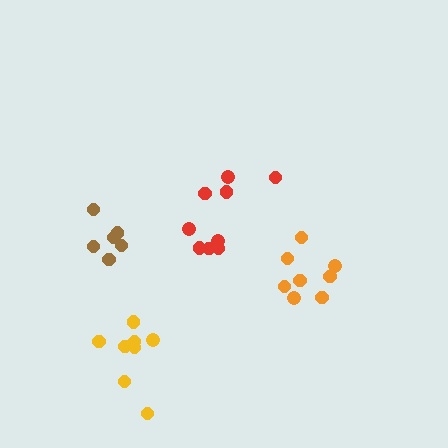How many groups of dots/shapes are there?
There are 4 groups.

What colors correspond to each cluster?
The clusters are colored: orange, red, brown, yellow.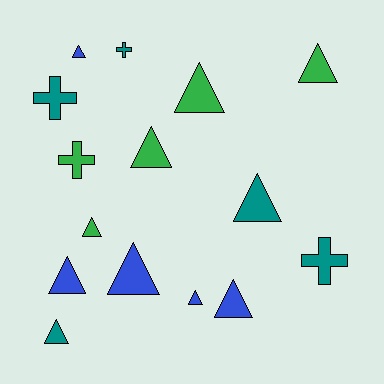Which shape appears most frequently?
Triangle, with 11 objects.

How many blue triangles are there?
There are 5 blue triangles.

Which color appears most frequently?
Blue, with 5 objects.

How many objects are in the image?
There are 15 objects.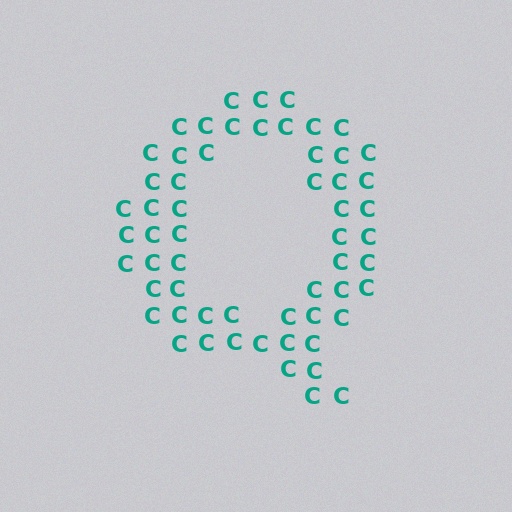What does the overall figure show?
The overall figure shows the letter Q.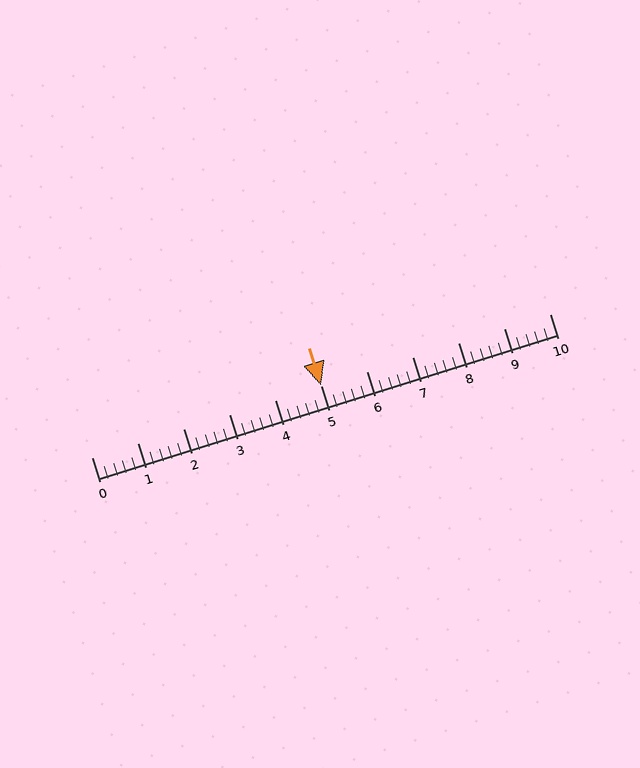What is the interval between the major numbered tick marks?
The major tick marks are spaced 1 units apart.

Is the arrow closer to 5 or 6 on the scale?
The arrow is closer to 5.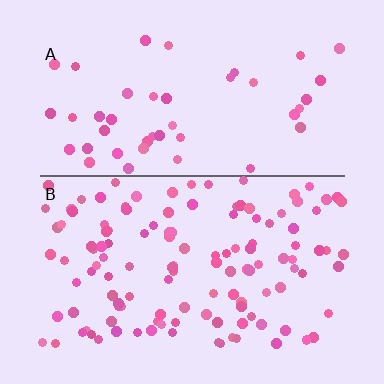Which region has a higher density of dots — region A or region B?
B (the bottom).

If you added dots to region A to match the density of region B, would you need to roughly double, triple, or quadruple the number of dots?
Approximately triple.